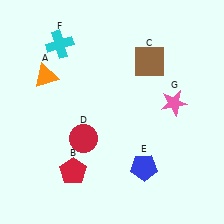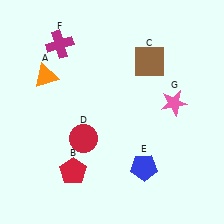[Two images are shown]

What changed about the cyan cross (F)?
In Image 1, F is cyan. In Image 2, it changed to magenta.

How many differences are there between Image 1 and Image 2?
There is 1 difference between the two images.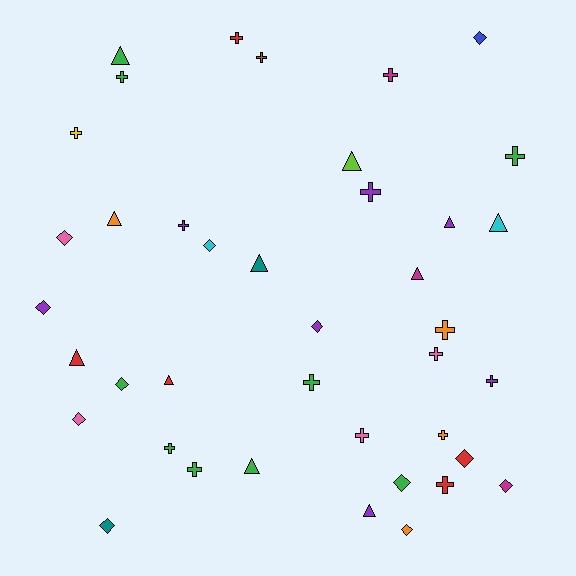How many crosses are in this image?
There are 17 crosses.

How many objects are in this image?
There are 40 objects.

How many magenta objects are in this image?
There are 3 magenta objects.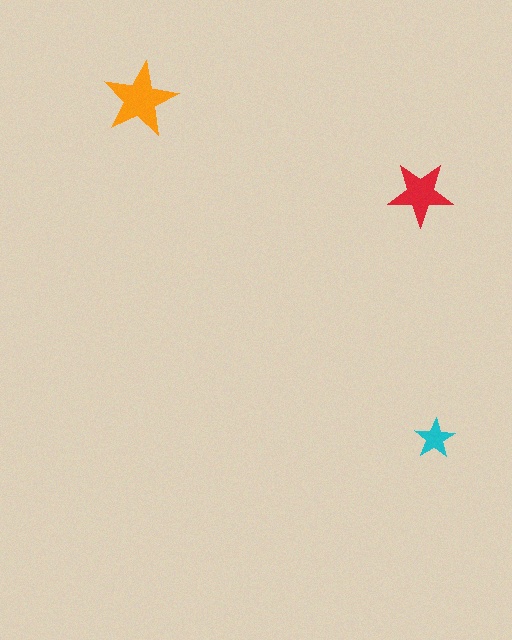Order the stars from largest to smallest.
the orange one, the red one, the cyan one.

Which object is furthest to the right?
The cyan star is rightmost.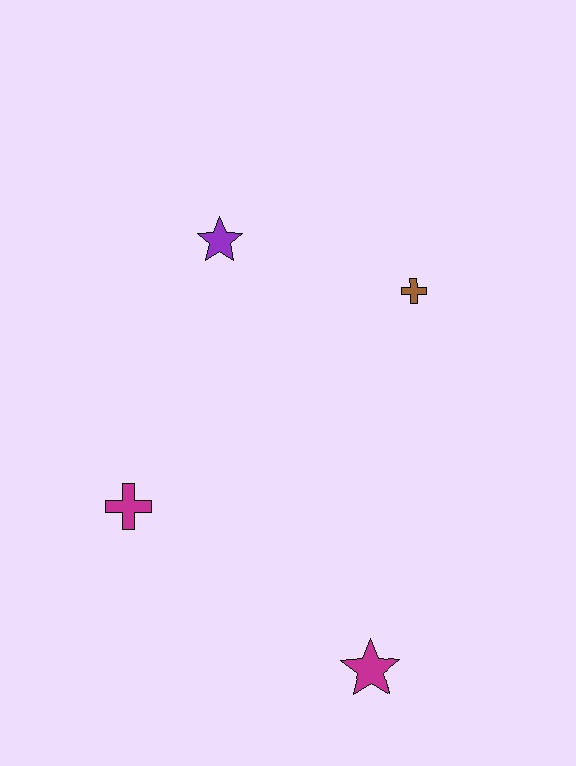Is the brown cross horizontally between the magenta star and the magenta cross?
No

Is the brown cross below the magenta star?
No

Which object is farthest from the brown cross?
The magenta star is farthest from the brown cross.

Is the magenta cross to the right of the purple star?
No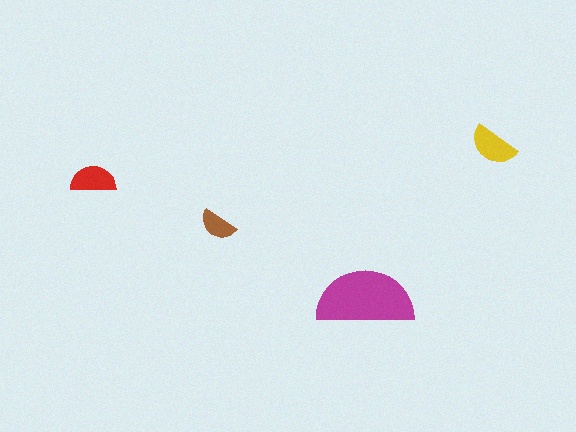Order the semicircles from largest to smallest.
the magenta one, the yellow one, the red one, the brown one.